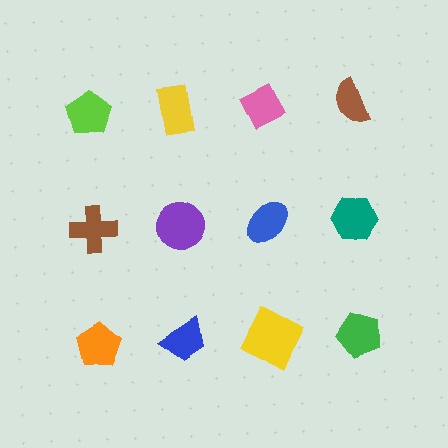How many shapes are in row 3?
4 shapes.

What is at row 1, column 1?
A lime pentagon.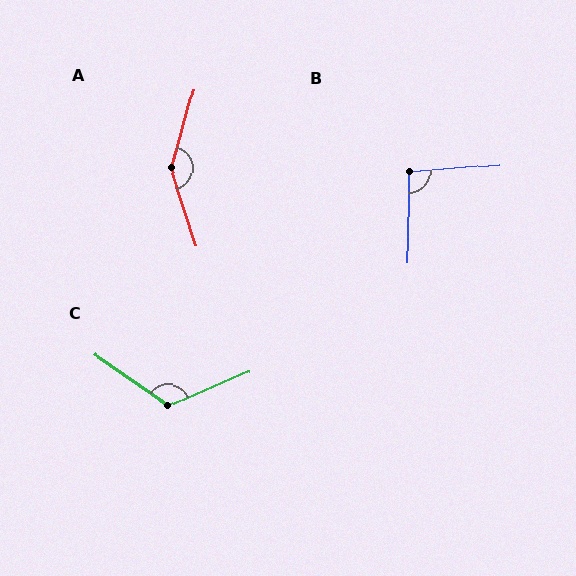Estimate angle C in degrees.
Approximately 122 degrees.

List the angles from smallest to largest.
B (95°), C (122°), A (146°).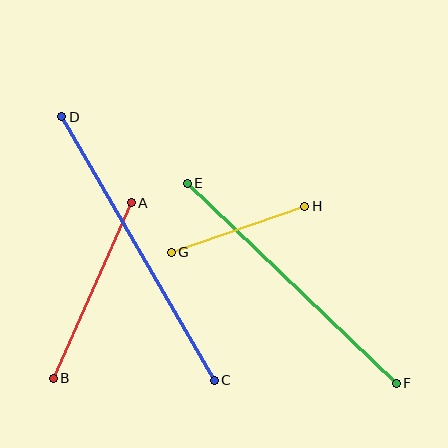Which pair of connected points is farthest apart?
Points C and D are farthest apart.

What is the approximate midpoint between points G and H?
The midpoint is at approximately (238, 229) pixels.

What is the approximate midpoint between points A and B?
The midpoint is at approximately (92, 290) pixels.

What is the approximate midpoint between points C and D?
The midpoint is at approximately (138, 248) pixels.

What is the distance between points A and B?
The distance is approximately 192 pixels.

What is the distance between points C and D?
The distance is approximately 304 pixels.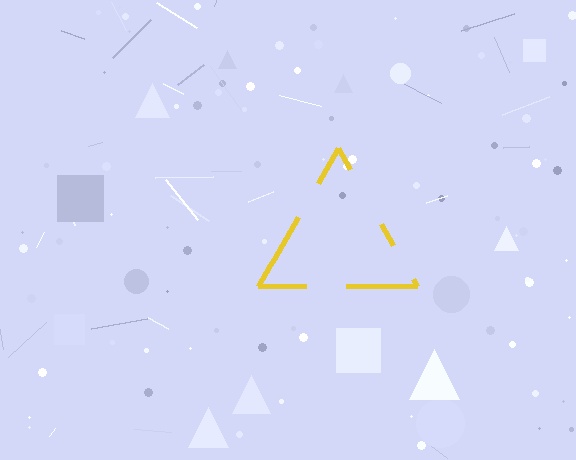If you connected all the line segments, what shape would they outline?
They would outline a triangle.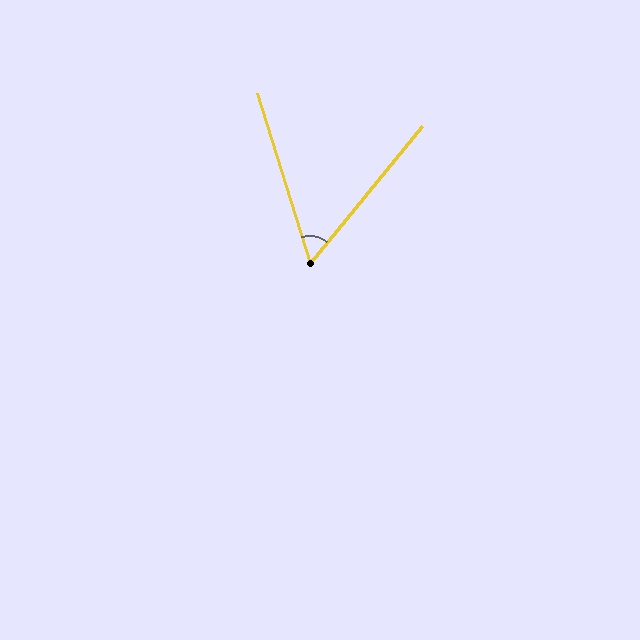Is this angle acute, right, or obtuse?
It is acute.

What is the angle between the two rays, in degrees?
Approximately 57 degrees.